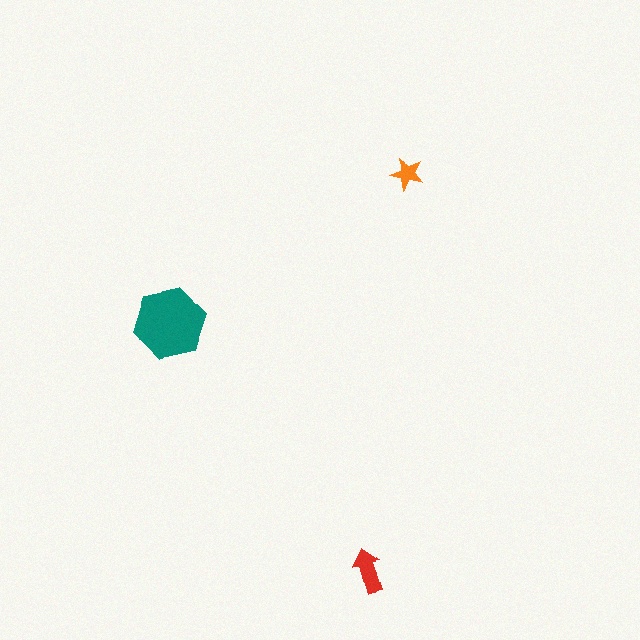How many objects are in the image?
There are 3 objects in the image.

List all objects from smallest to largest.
The orange star, the red arrow, the teal hexagon.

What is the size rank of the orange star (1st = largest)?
3rd.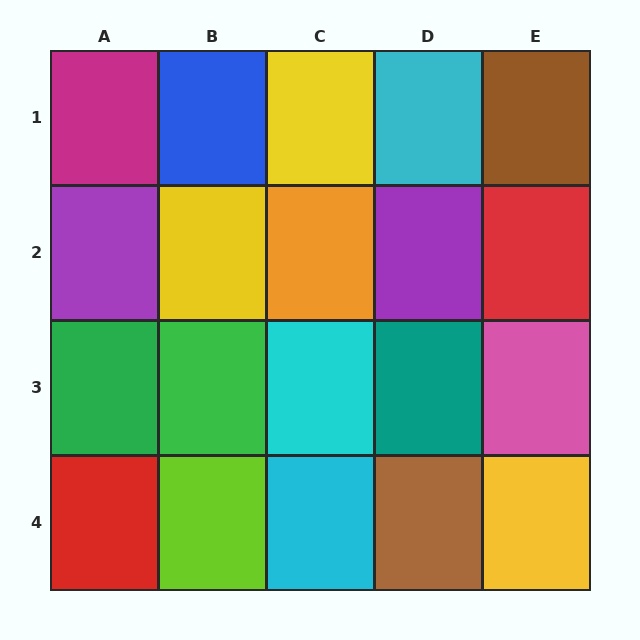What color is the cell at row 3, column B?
Green.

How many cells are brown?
2 cells are brown.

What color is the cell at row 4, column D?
Brown.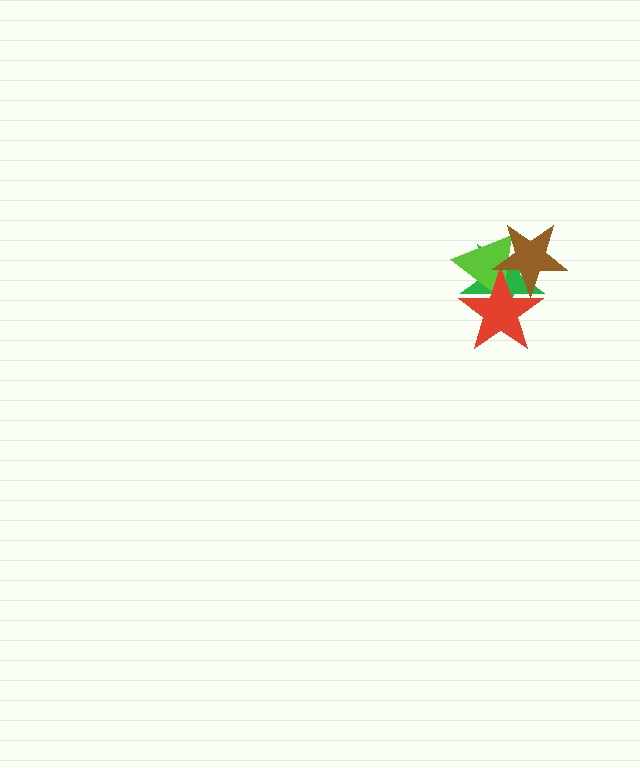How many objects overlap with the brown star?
3 objects overlap with the brown star.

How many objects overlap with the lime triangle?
3 objects overlap with the lime triangle.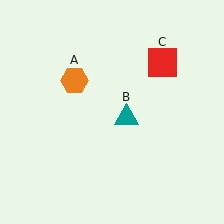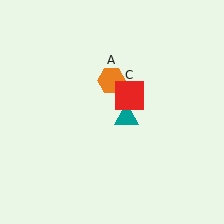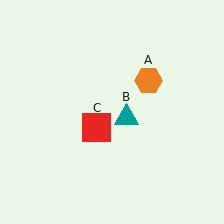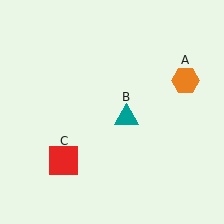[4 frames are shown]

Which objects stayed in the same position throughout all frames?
Teal triangle (object B) remained stationary.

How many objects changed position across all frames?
2 objects changed position: orange hexagon (object A), red square (object C).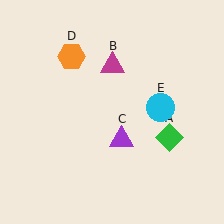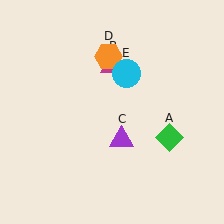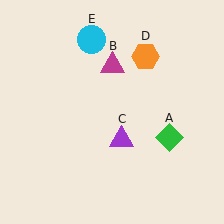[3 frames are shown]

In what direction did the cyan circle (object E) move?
The cyan circle (object E) moved up and to the left.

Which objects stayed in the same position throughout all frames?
Green diamond (object A) and magenta triangle (object B) and purple triangle (object C) remained stationary.